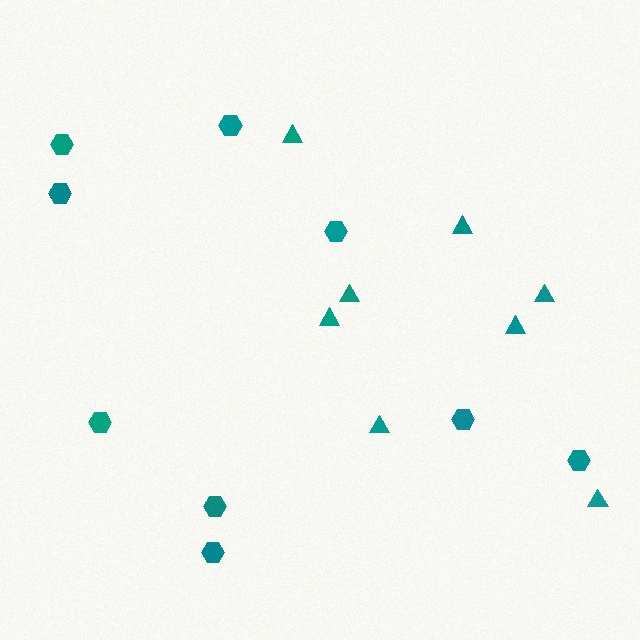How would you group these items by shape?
There are 2 groups: one group of hexagons (9) and one group of triangles (8).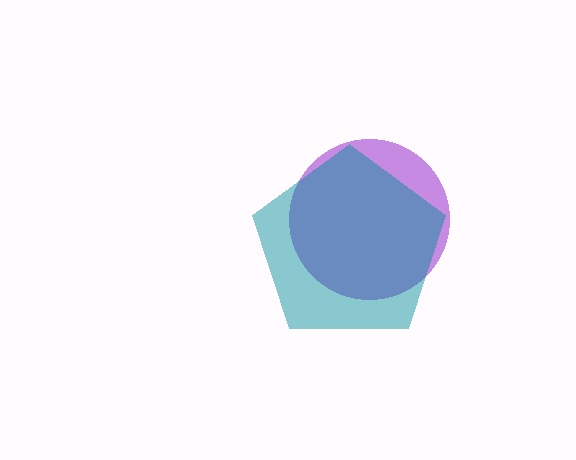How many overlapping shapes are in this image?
There are 2 overlapping shapes in the image.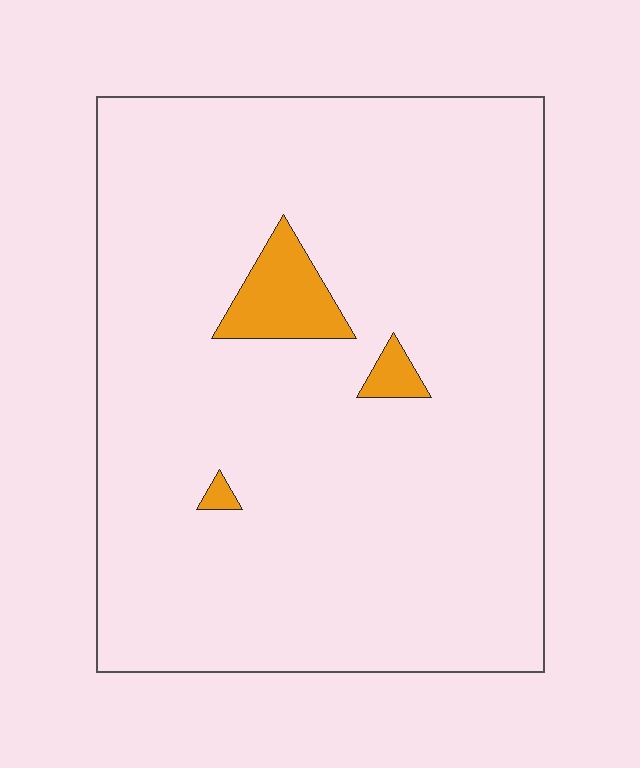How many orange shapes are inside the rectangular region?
3.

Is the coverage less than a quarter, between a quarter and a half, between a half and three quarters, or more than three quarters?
Less than a quarter.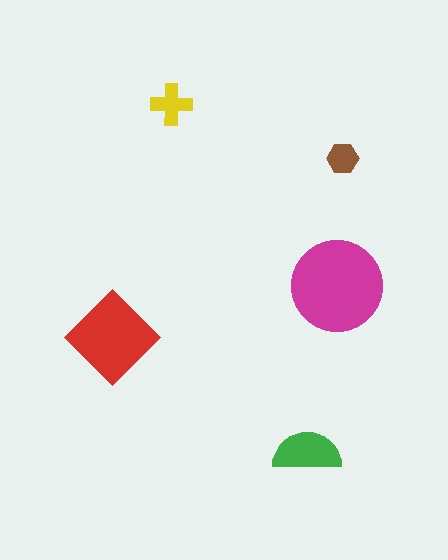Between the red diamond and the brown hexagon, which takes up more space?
The red diamond.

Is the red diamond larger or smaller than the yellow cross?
Larger.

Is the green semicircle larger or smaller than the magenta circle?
Smaller.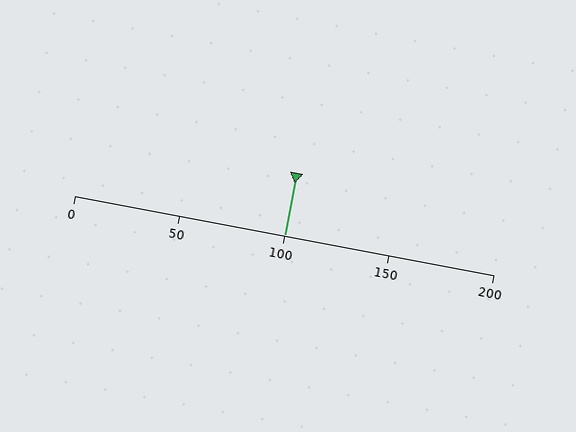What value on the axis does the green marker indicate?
The marker indicates approximately 100.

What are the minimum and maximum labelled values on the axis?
The axis runs from 0 to 200.